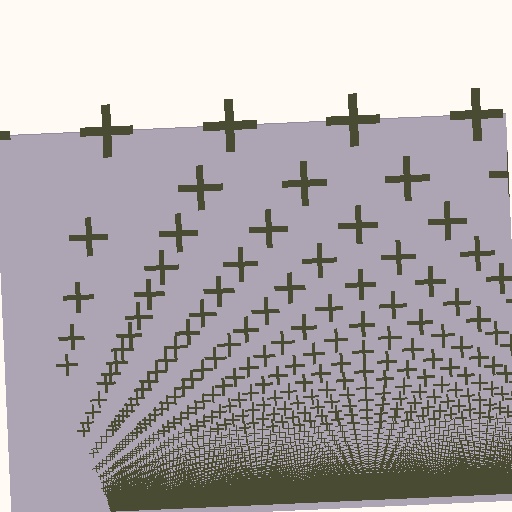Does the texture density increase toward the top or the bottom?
Density increases toward the bottom.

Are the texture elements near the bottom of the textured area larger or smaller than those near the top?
Smaller. The gradient is inverted — elements near the bottom are smaller and denser.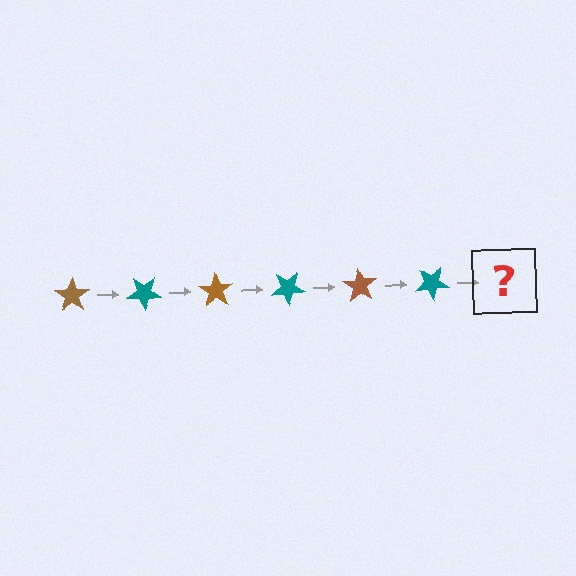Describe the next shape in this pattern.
It should be a brown star, rotated 210 degrees from the start.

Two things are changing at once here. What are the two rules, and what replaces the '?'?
The two rules are that it rotates 35 degrees each step and the color cycles through brown and teal. The '?' should be a brown star, rotated 210 degrees from the start.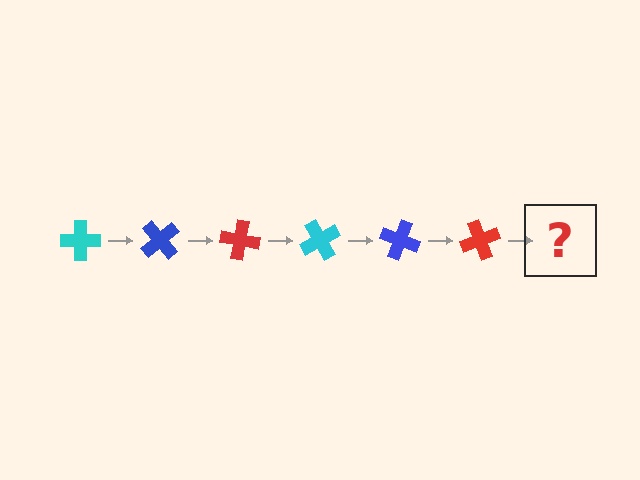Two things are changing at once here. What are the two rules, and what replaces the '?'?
The two rules are that it rotates 50 degrees each step and the color cycles through cyan, blue, and red. The '?' should be a cyan cross, rotated 300 degrees from the start.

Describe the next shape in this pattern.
It should be a cyan cross, rotated 300 degrees from the start.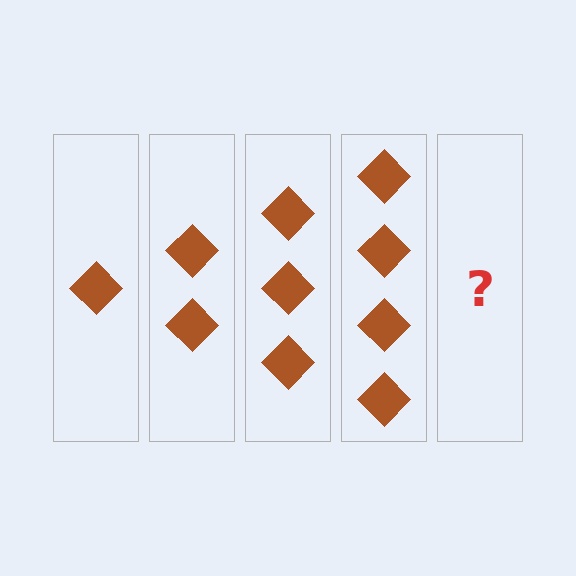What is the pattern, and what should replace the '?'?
The pattern is that each step adds one more diamond. The '?' should be 5 diamonds.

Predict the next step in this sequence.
The next step is 5 diamonds.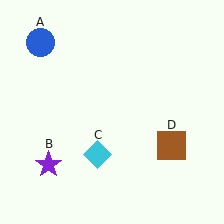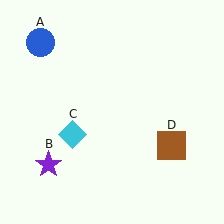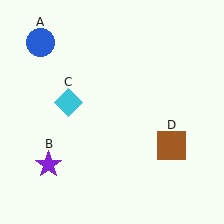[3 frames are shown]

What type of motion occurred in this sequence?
The cyan diamond (object C) rotated clockwise around the center of the scene.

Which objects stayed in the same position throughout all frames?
Blue circle (object A) and purple star (object B) and brown square (object D) remained stationary.